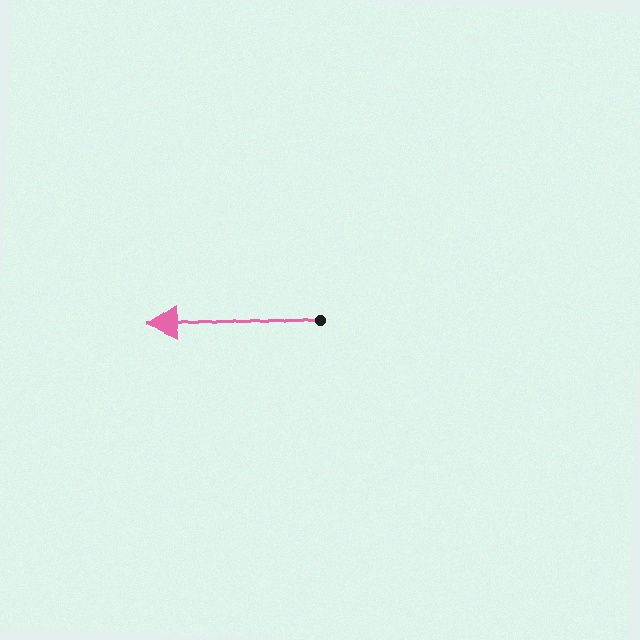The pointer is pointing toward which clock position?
Roughly 9 o'clock.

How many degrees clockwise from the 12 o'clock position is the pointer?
Approximately 267 degrees.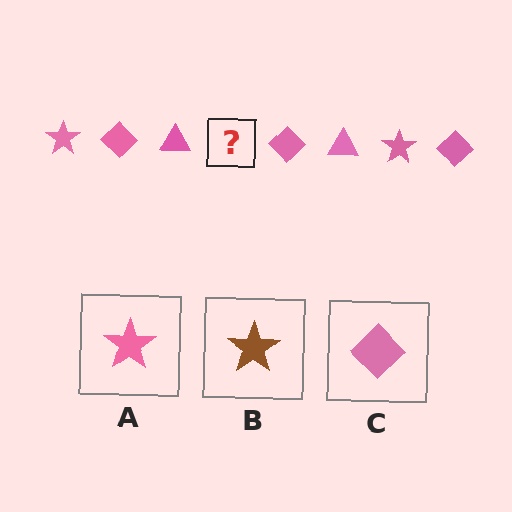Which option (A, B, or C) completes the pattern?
A.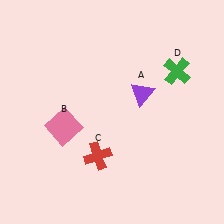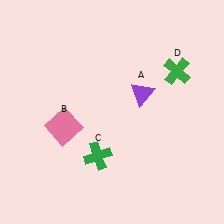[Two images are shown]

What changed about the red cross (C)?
In Image 1, C is red. In Image 2, it changed to green.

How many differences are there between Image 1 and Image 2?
There is 1 difference between the two images.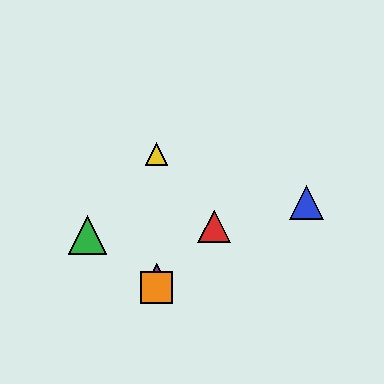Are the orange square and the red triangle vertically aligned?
No, the orange square is at x≈157 and the red triangle is at x≈214.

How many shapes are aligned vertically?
3 shapes (the yellow triangle, the purple triangle, the orange square) are aligned vertically.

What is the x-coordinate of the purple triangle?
The purple triangle is at x≈157.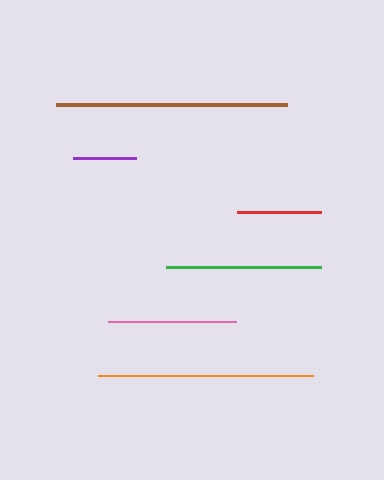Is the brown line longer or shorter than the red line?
The brown line is longer than the red line.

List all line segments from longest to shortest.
From longest to shortest: brown, orange, green, pink, red, purple.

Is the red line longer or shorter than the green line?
The green line is longer than the red line.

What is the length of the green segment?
The green segment is approximately 154 pixels long.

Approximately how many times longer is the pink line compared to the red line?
The pink line is approximately 1.5 times the length of the red line.